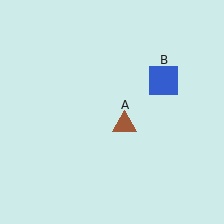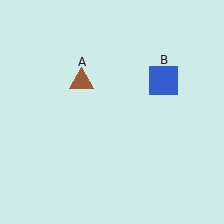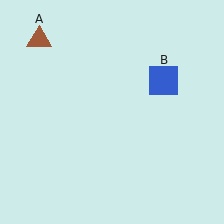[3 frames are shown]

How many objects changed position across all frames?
1 object changed position: brown triangle (object A).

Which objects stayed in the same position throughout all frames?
Blue square (object B) remained stationary.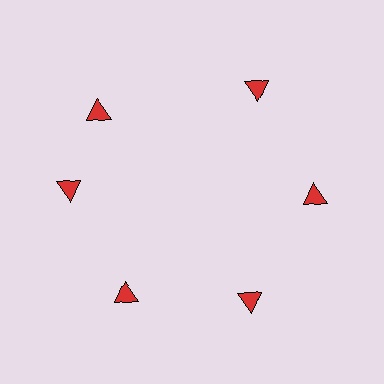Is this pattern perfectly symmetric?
No. The 6 red triangles are arranged in a ring, but one element near the 11 o'clock position is rotated out of alignment along the ring, breaking the 6-fold rotational symmetry.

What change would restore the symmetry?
The symmetry would be restored by rotating it back into even spacing with its neighbors so that all 6 triangles sit at equal angles and equal distance from the center.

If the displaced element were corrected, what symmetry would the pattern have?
It would have 6-fold rotational symmetry — the pattern would map onto itself every 60 degrees.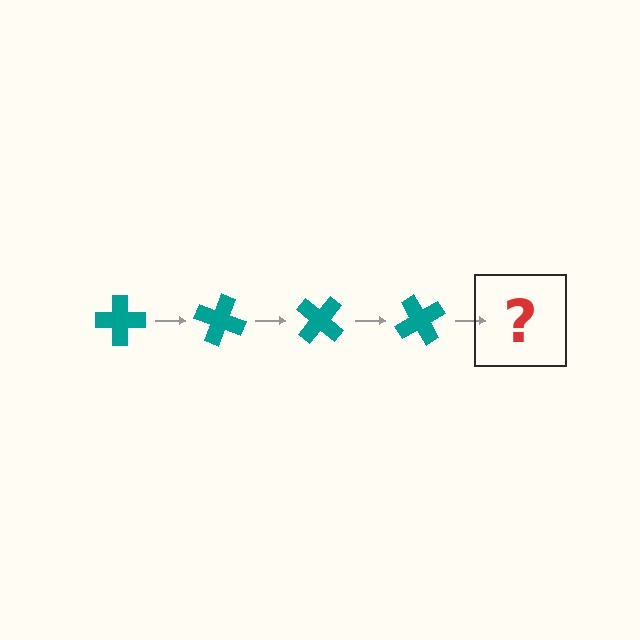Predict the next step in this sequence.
The next step is a teal cross rotated 80 degrees.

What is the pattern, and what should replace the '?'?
The pattern is that the cross rotates 20 degrees each step. The '?' should be a teal cross rotated 80 degrees.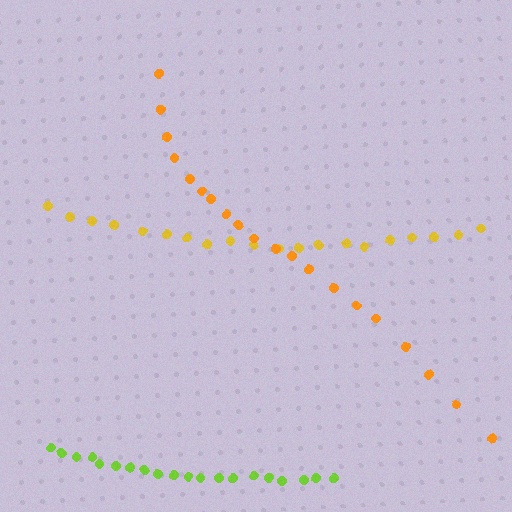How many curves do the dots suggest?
There are 3 distinct paths.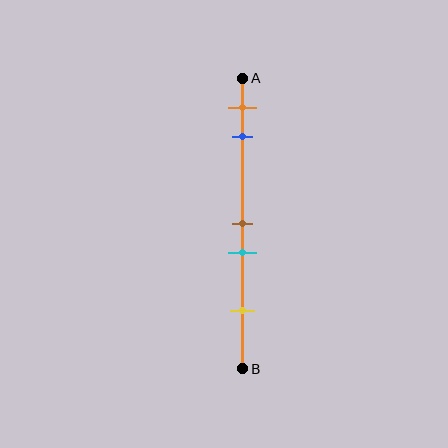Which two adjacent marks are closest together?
The brown and cyan marks are the closest adjacent pair.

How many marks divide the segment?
There are 5 marks dividing the segment.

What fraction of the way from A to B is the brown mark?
The brown mark is approximately 50% (0.5) of the way from A to B.